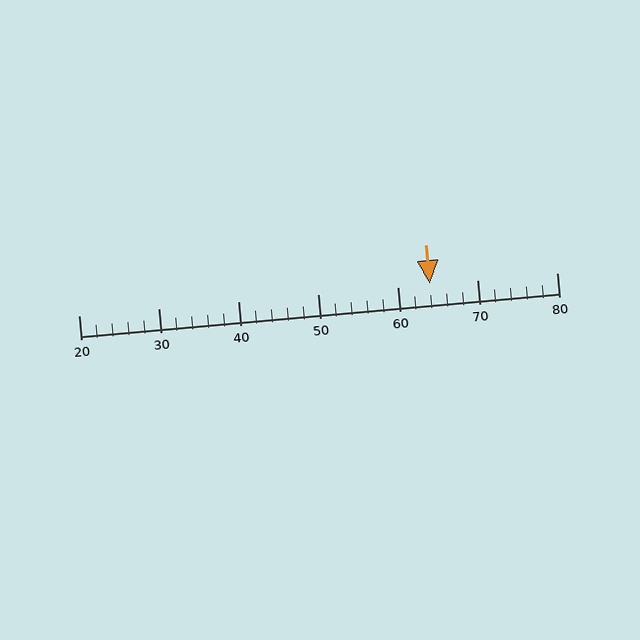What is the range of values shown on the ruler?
The ruler shows values from 20 to 80.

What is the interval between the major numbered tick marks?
The major tick marks are spaced 10 units apart.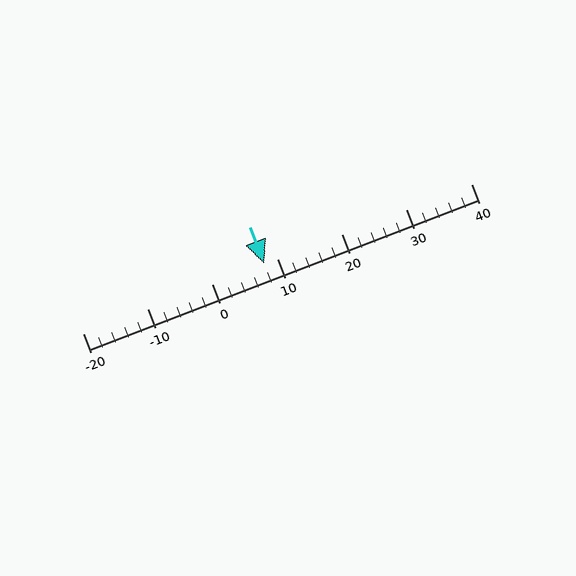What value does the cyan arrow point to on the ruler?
The cyan arrow points to approximately 8.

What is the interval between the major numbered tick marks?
The major tick marks are spaced 10 units apart.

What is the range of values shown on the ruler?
The ruler shows values from -20 to 40.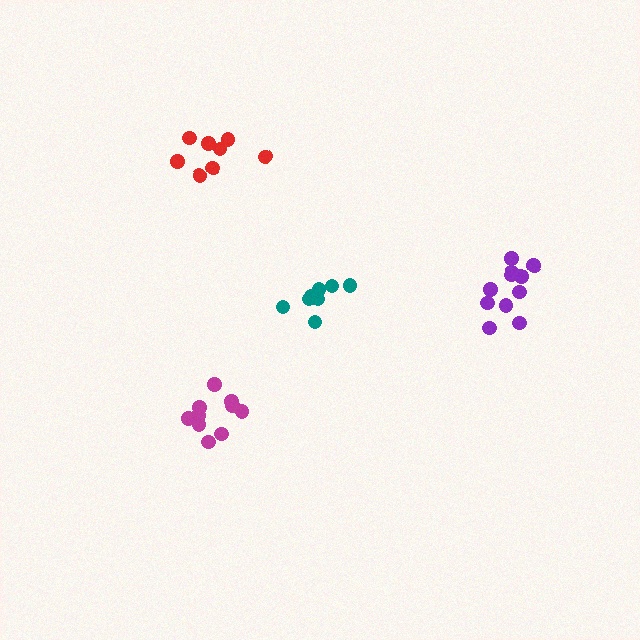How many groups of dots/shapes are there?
There are 4 groups.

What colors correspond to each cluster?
The clusters are colored: red, teal, purple, magenta.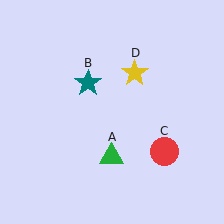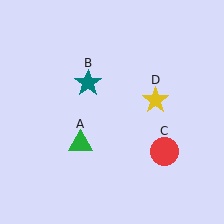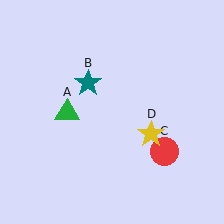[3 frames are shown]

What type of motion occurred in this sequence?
The green triangle (object A), yellow star (object D) rotated clockwise around the center of the scene.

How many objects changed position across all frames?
2 objects changed position: green triangle (object A), yellow star (object D).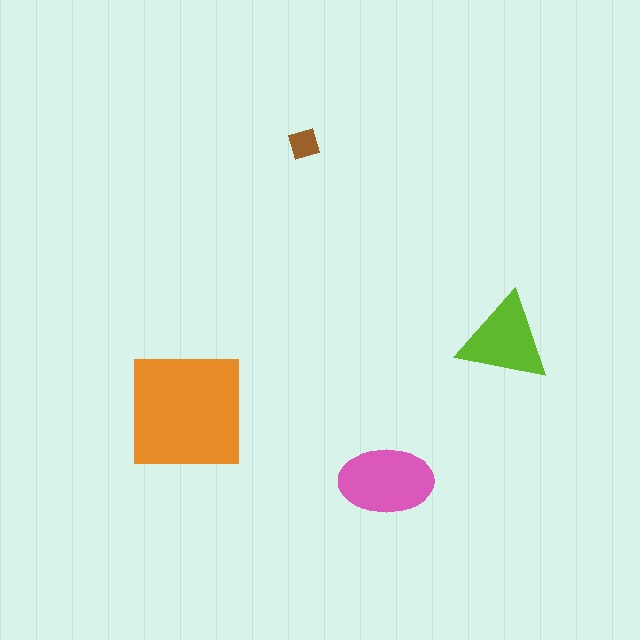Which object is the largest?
The orange square.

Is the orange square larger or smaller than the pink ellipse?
Larger.